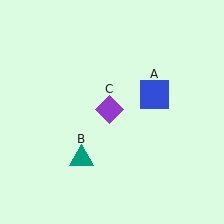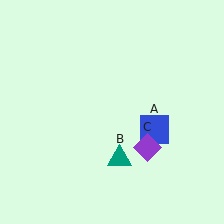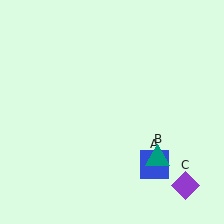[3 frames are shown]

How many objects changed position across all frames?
3 objects changed position: blue square (object A), teal triangle (object B), purple diamond (object C).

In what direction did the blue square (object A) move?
The blue square (object A) moved down.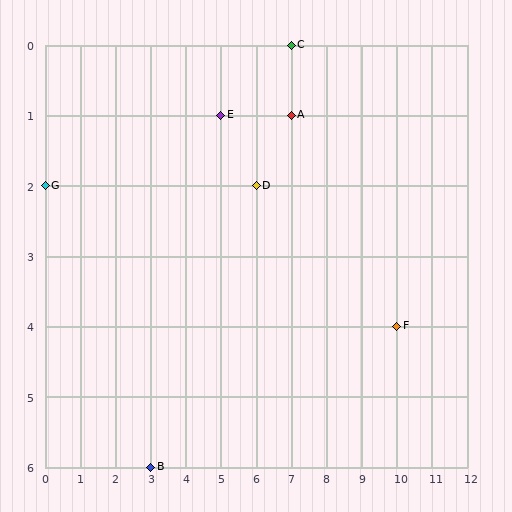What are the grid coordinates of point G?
Point G is at grid coordinates (0, 2).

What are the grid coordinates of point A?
Point A is at grid coordinates (7, 1).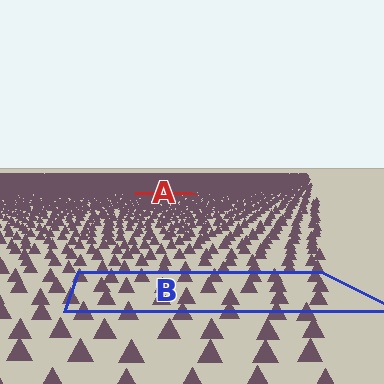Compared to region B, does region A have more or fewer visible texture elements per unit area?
Region A has more texture elements per unit area — they are packed more densely because it is farther away.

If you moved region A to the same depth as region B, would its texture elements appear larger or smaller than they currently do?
They would appear larger. At a closer depth, the same texture elements are projected at a bigger on-screen size.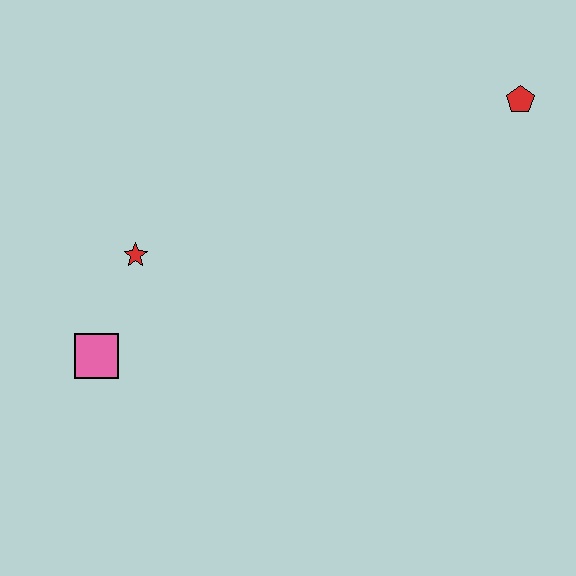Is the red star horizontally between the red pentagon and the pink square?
Yes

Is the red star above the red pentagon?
No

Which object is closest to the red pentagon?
The red star is closest to the red pentagon.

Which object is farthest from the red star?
The red pentagon is farthest from the red star.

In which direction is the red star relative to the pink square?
The red star is above the pink square.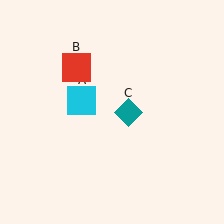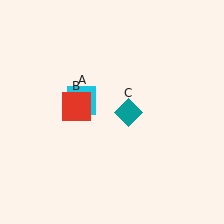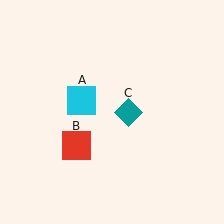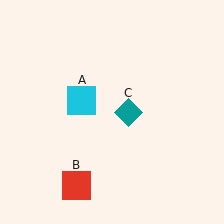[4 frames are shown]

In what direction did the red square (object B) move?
The red square (object B) moved down.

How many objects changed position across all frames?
1 object changed position: red square (object B).